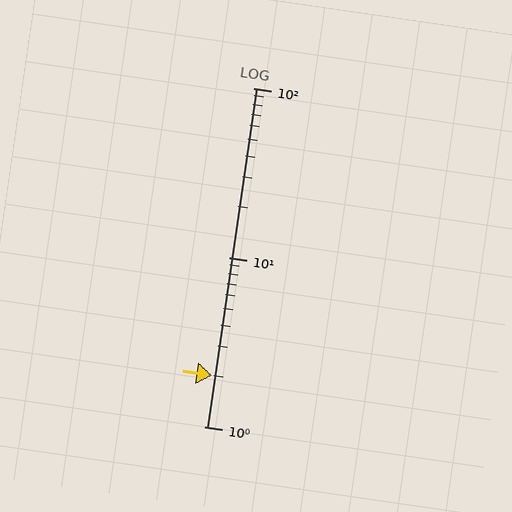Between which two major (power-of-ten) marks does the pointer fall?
The pointer is between 1 and 10.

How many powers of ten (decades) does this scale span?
The scale spans 2 decades, from 1 to 100.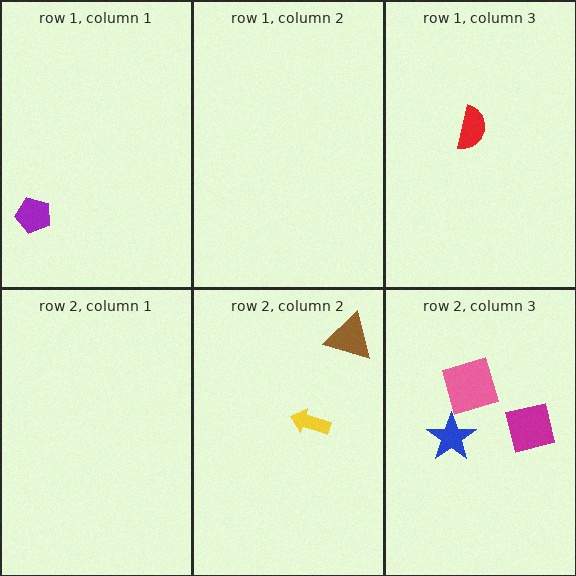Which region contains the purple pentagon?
The row 1, column 1 region.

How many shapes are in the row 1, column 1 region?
1.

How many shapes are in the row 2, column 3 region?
3.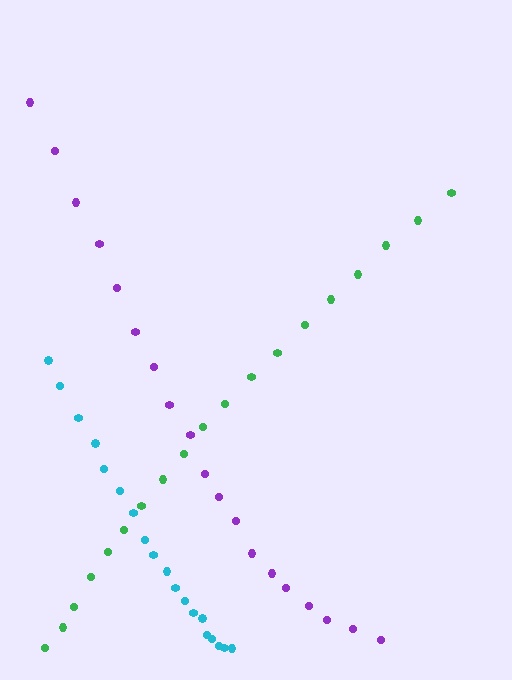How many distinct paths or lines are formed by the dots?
There are 3 distinct paths.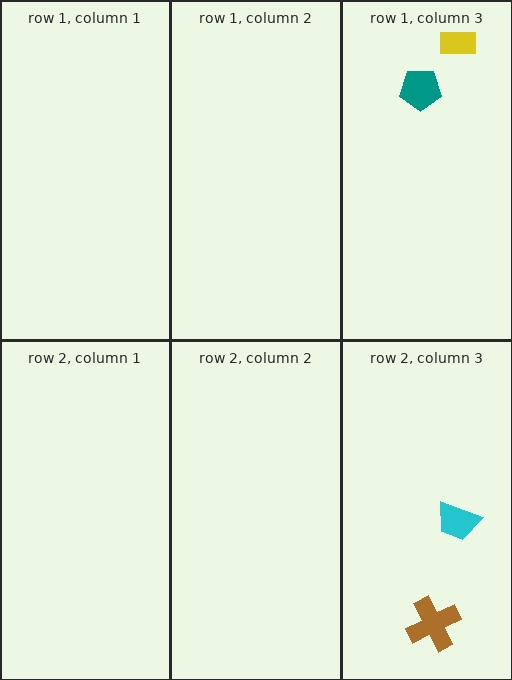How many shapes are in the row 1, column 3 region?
2.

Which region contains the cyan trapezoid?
The row 2, column 3 region.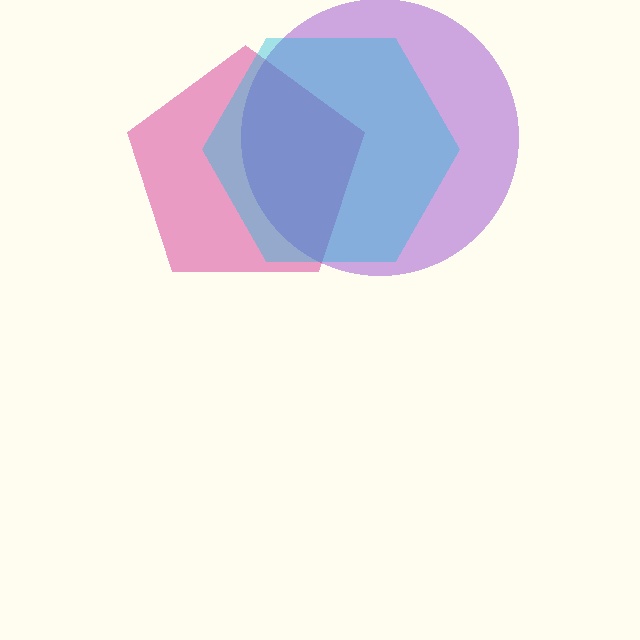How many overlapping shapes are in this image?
There are 3 overlapping shapes in the image.